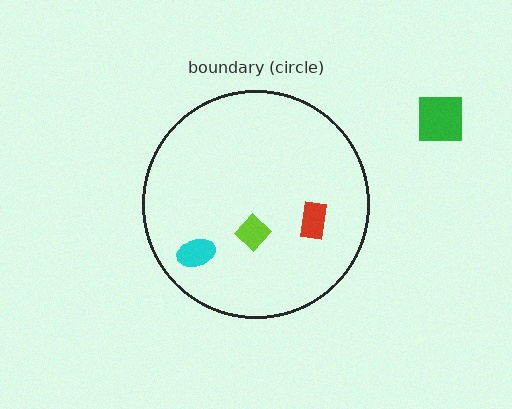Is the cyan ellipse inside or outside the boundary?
Inside.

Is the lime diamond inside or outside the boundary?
Inside.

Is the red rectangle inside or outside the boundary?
Inside.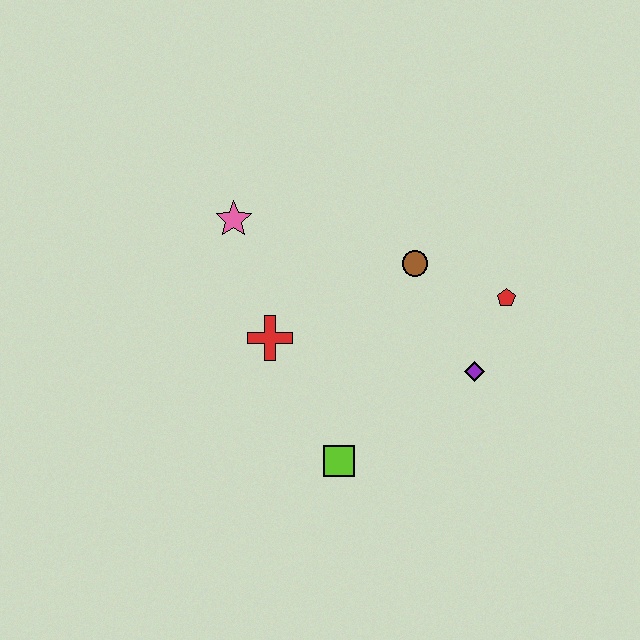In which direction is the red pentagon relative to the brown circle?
The red pentagon is to the right of the brown circle.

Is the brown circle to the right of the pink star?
Yes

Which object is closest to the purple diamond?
The red pentagon is closest to the purple diamond.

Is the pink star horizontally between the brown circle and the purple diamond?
No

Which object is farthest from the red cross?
The red pentagon is farthest from the red cross.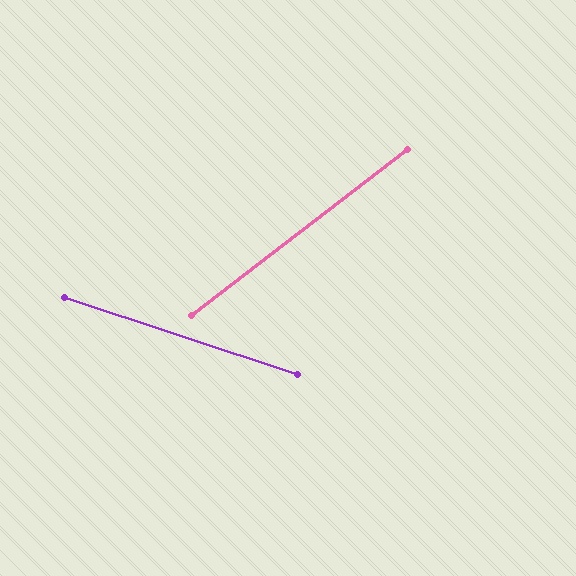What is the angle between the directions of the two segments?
Approximately 56 degrees.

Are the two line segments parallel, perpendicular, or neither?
Neither parallel nor perpendicular — they differ by about 56°.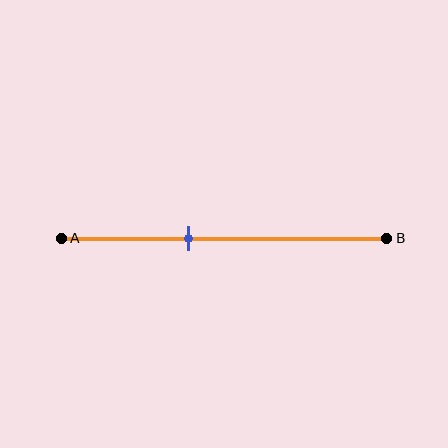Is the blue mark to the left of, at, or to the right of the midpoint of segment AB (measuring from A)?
The blue mark is to the left of the midpoint of segment AB.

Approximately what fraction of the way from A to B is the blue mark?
The blue mark is approximately 40% of the way from A to B.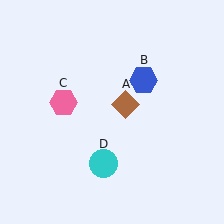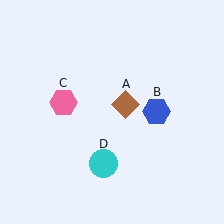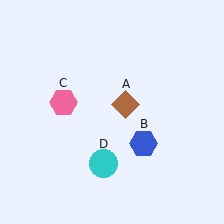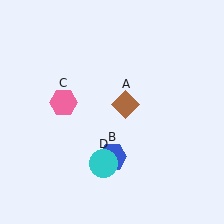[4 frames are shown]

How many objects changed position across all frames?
1 object changed position: blue hexagon (object B).